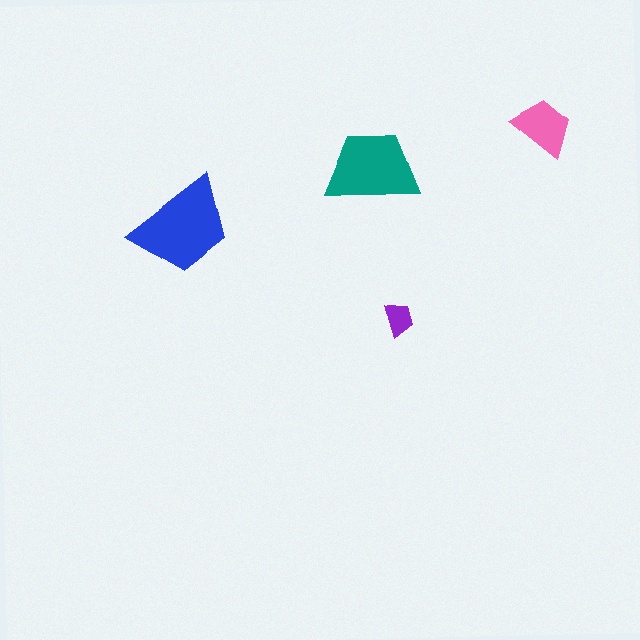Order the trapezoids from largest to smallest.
the blue one, the teal one, the pink one, the purple one.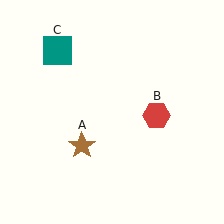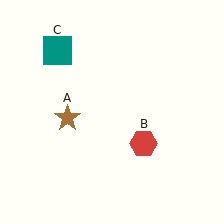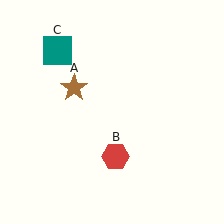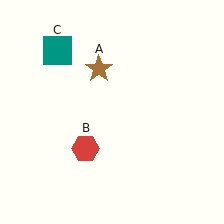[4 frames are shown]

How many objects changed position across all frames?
2 objects changed position: brown star (object A), red hexagon (object B).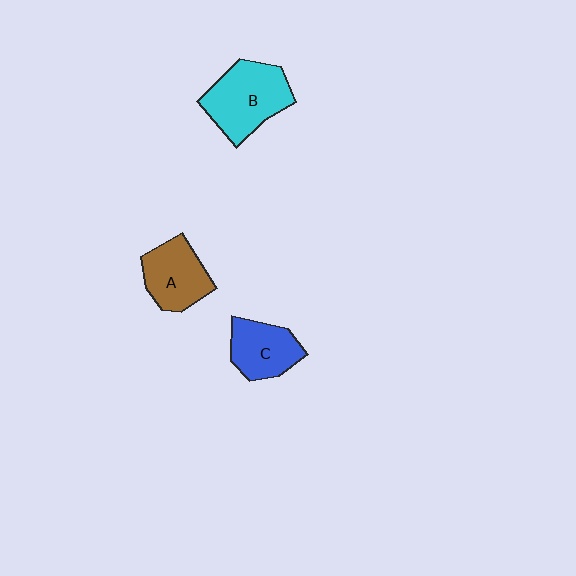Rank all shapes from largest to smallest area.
From largest to smallest: B (cyan), A (brown), C (blue).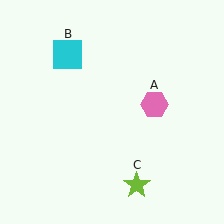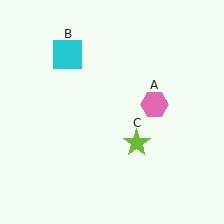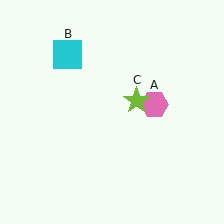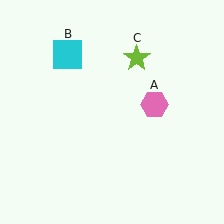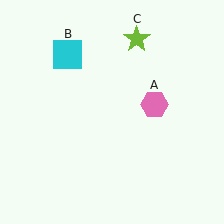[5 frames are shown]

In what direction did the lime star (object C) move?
The lime star (object C) moved up.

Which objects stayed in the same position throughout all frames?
Pink hexagon (object A) and cyan square (object B) remained stationary.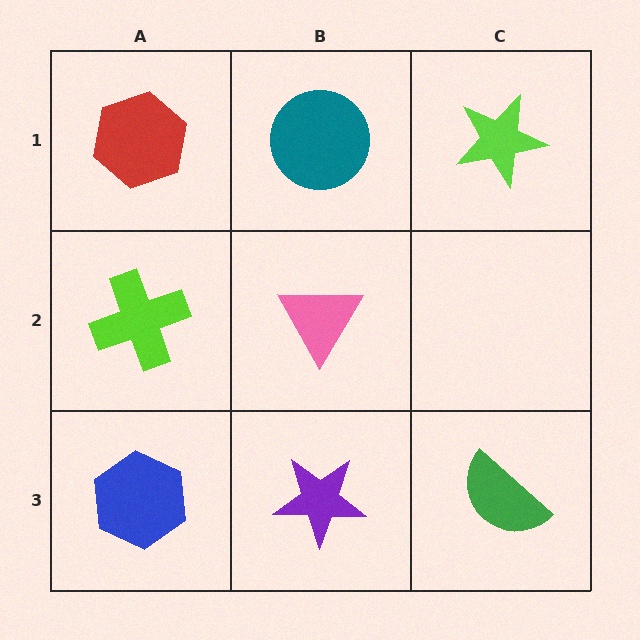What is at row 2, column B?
A pink triangle.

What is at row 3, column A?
A blue hexagon.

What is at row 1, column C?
A lime star.